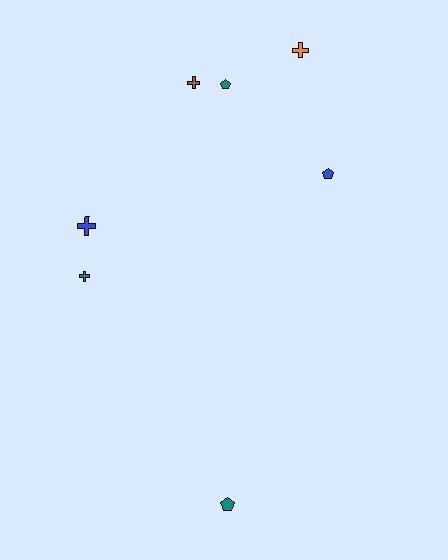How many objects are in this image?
There are 7 objects.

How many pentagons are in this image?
There are 3 pentagons.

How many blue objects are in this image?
There are 2 blue objects.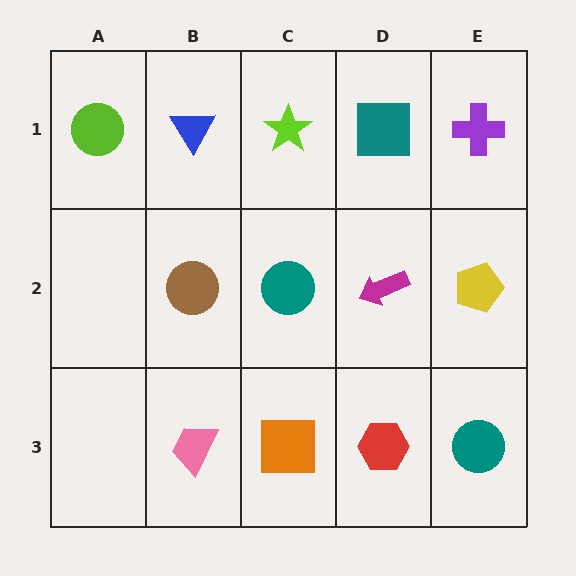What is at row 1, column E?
A purple cross.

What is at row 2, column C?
A teal circle.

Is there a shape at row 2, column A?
No, that cell is empty.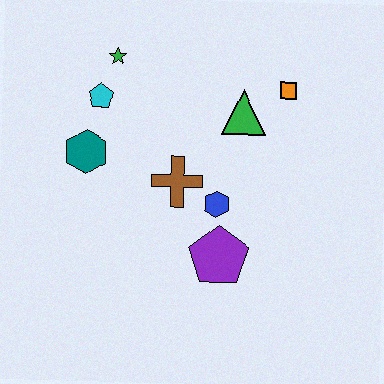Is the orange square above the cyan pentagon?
Yes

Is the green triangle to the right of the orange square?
No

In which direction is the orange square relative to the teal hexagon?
The orange square is to the right of the teal hexagon.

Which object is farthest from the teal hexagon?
The orange square is farthest from the teal hexagon.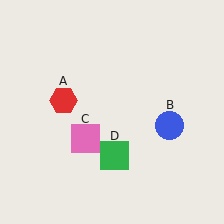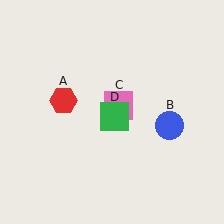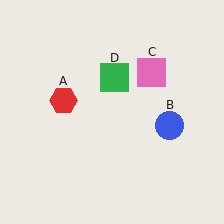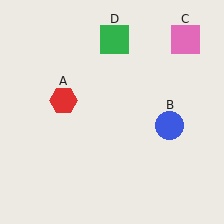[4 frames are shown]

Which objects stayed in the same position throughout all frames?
Red hexagon (object A) and blue circle (object B) remained stationary.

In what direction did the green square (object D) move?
The green square (object D) moved up.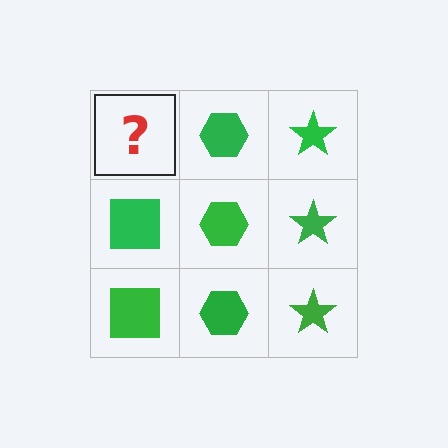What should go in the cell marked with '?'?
The missing cell should contain a green square.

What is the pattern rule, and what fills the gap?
The rule is that each column has a consistent shape. The gap should be filled with a green square.